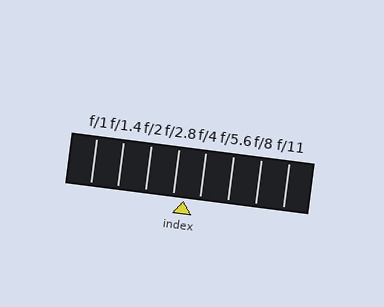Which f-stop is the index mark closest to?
The index mark is closest to f/2.8.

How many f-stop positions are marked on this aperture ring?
There are 8 f-stop positions marked.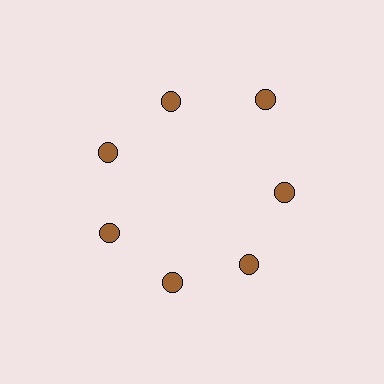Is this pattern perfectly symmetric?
No. The 7 brown circles are arranged in a ring, but one element near the 1 o'clock position is pushed outward from the center, breaking the 7-fold rotational symmetry.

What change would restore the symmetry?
The symmetry would be restored by moving it inward, back onto the ring so that all 7 circles sit at equal angles and equal distance from the center.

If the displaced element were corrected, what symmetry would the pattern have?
It would have 7-fold rotational symmetry — the pattern would map onto itself every 51 degrees.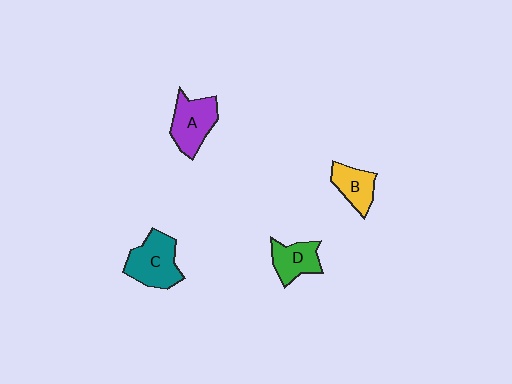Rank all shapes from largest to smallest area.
From largest to smallest: C (teal), A (purple), D (green), B (yellow).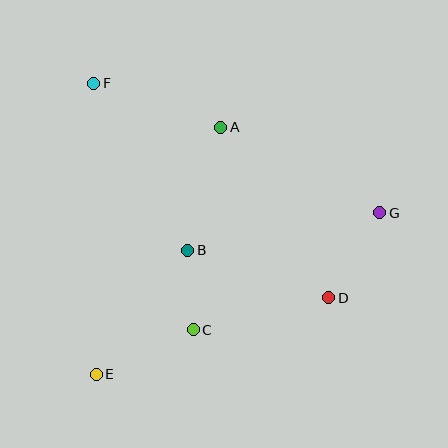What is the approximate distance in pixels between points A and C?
The distance between A and C is approximately 205 pixels.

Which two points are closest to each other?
Points B and C are closest to each other.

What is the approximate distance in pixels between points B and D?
The distance between B and D is approximately 149 pixels.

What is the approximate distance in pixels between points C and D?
The distance between C and D is approximately 139 pixels.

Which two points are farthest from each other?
Points E and G are farthest from each other.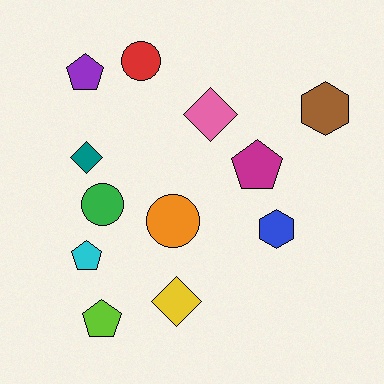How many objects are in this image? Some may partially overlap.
There are 12 objects.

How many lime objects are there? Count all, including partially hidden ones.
There is 1 lime object.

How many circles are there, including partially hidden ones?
There are 3 circles.